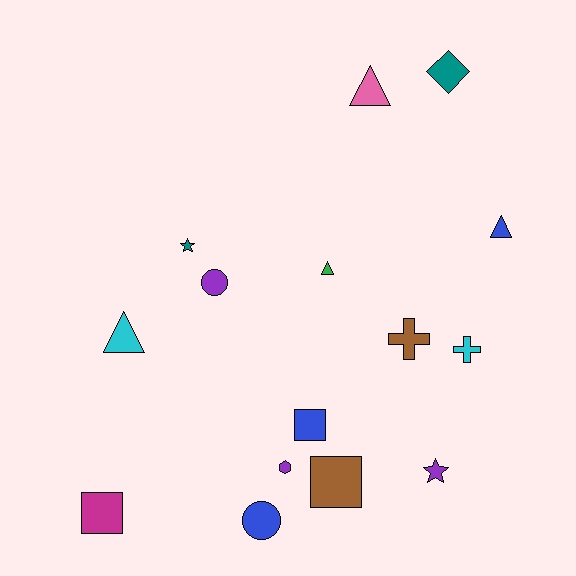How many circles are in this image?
There are 2 circles.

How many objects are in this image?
There are 15 objects.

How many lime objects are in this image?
There are no lime objects.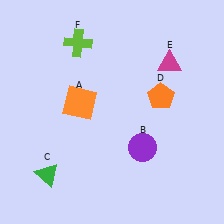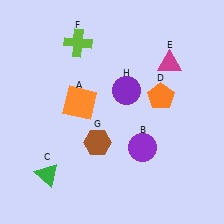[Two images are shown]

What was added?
A brown hexagon (G), a purple circle (H) were added in Image 2.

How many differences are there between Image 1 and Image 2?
There are 2 differences between the two images.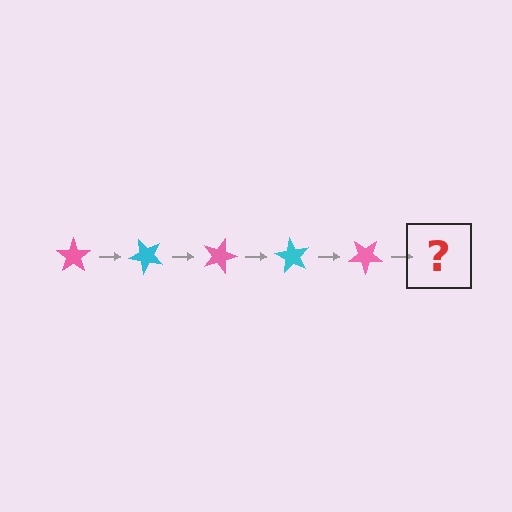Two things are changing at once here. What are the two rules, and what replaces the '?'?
The two rules are that it rotates 45 degrees each step and the color cycles through pink and cyan. The '?' should be a cyan star, rotated 225 degrees from the start.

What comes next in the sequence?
The next element should be a cyan star, rotated 225 degrees from the start.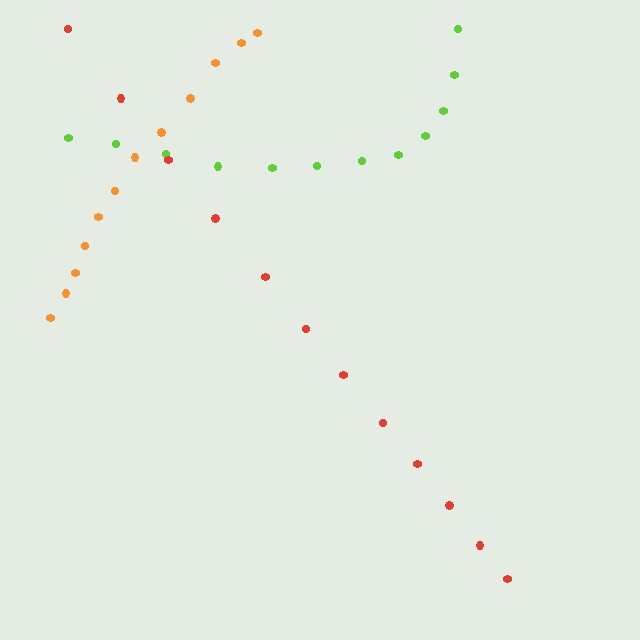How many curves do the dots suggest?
There are 3 distinct paths.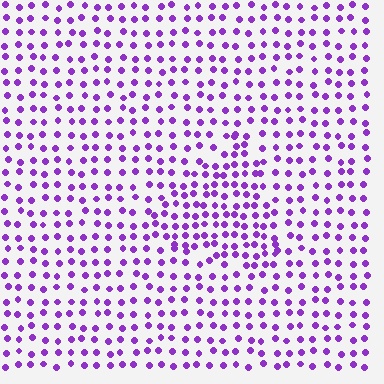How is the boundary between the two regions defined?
The boundary is defined by a change in element density (approximately 1.6x ratio). All elements are the same color, size, and shape.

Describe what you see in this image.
The image contains small purple elements arranged at two different densities. A triangle-shaped region is visible where the elements are more densely packed than the surrounding area.